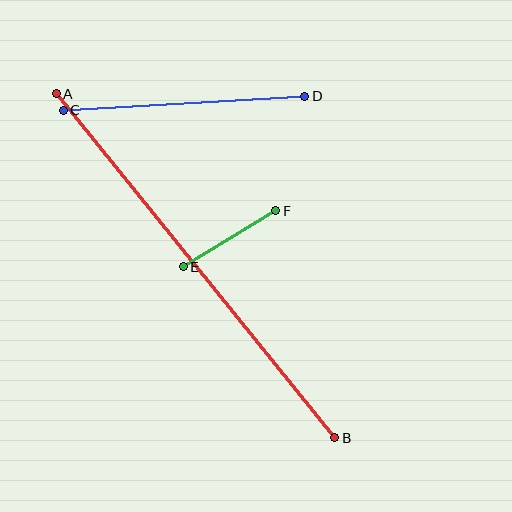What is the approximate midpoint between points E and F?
The midpoint is at approximately (230, 239) pixels.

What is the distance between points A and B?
The distance is approximately 443 pixels.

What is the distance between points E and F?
The distance is approximately 108 pixels.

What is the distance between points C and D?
The distance is approximately 242 pixels.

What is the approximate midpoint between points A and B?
The midpoint is at approximately (196, 266) pixels.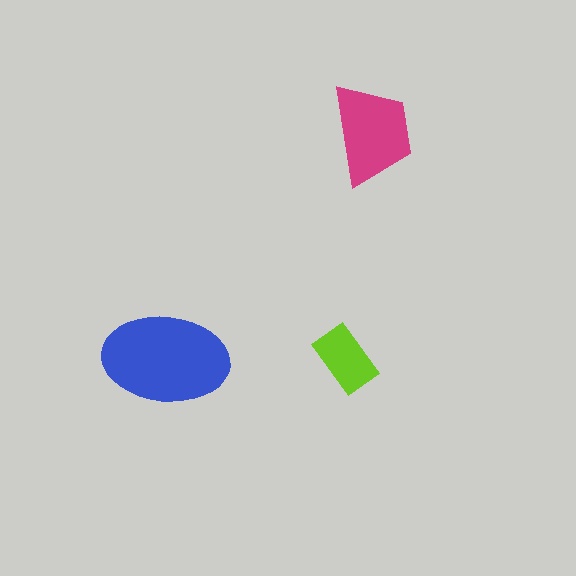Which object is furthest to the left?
The blue ellipse is leftmost.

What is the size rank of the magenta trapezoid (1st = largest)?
2nd.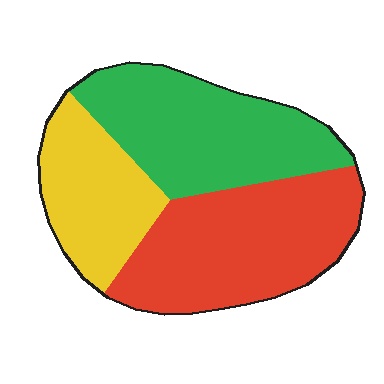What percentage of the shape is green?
Green covers about 35% of the shape.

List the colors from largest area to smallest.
From largest to smallest: red, green, yellow.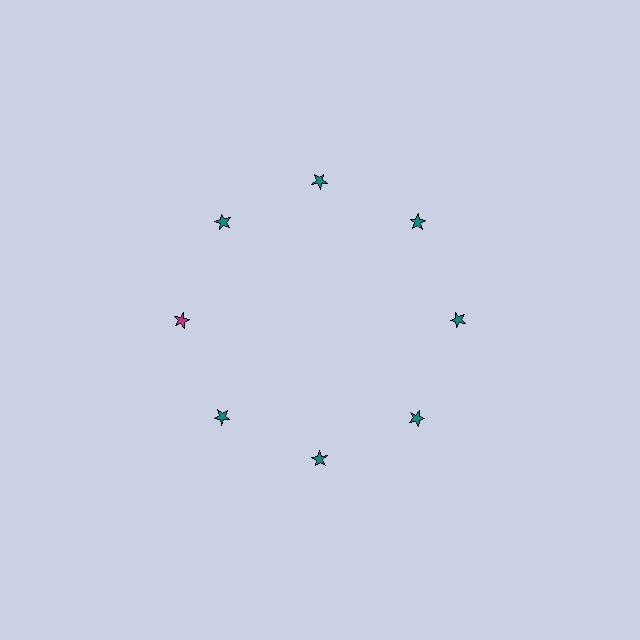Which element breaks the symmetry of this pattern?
The magenta star at roughly the 9 o'clock position breaks the symmetry. All other shapes are teal stars.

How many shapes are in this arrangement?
There are 8 shapes arranged in a ring pattern.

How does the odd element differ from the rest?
It has a different color: magenta instead of teal.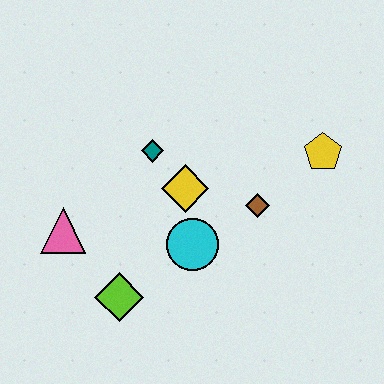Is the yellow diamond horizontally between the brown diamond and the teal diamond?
Yes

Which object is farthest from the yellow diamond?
The yellow pentagon is farthest from the yellow diamond.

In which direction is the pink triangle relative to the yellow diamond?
The pink triangle is to the left of the yellow diamond.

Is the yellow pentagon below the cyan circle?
No